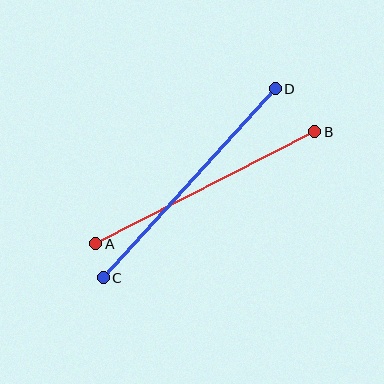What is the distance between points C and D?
The distance is approximately 255 pixels.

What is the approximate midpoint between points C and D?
The midpoint is at approximately (189, 183) pixels.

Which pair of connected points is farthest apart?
Points C and D are farthest apart.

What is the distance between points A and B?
The distance is approximately 246 pixels.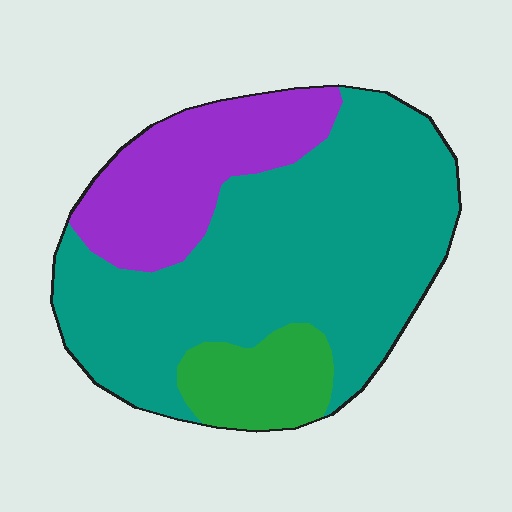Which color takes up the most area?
Teal, at roughly 65%.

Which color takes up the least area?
Green, at roughly 10%.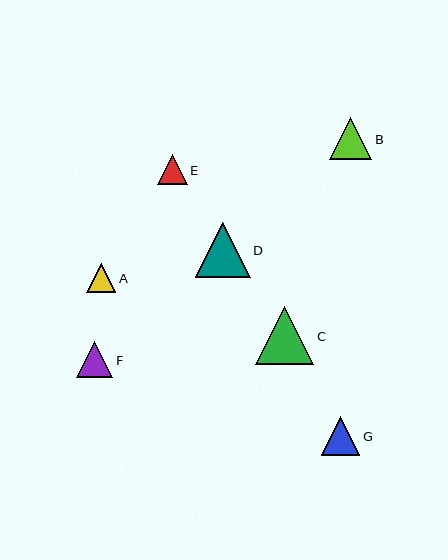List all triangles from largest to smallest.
From largest to smallest: C, D, B, G, F, E, A.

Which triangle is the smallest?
Triangle A is the smallest with a size of approximately 29 pixels.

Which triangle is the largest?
Triangle C is the largest with a size of approximately 58 pixels.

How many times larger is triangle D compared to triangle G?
Triangle D is approximately 1.4 times the size of triangle G.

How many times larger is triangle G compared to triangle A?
Triangle G is approximately 1.3 times the size of triangle A.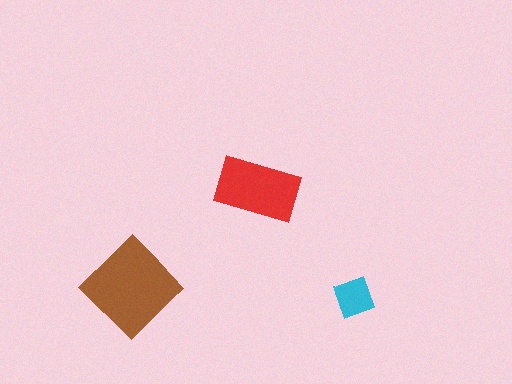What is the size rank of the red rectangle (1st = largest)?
2nd.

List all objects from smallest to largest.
The cyan square, the red rectangle, the brown diamond.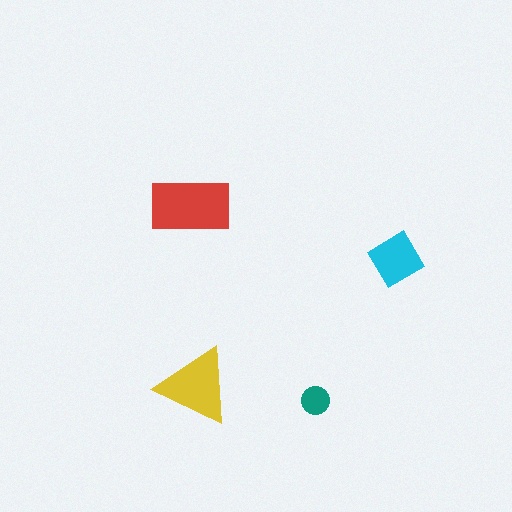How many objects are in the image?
There are 4 objects in the image.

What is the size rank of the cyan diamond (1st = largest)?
3rd.